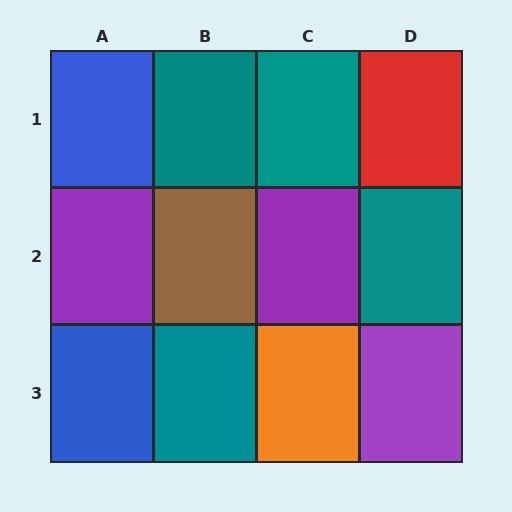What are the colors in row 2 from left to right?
Purple, brown, purple, teal.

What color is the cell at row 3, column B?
Teal.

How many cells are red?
1 cell is red.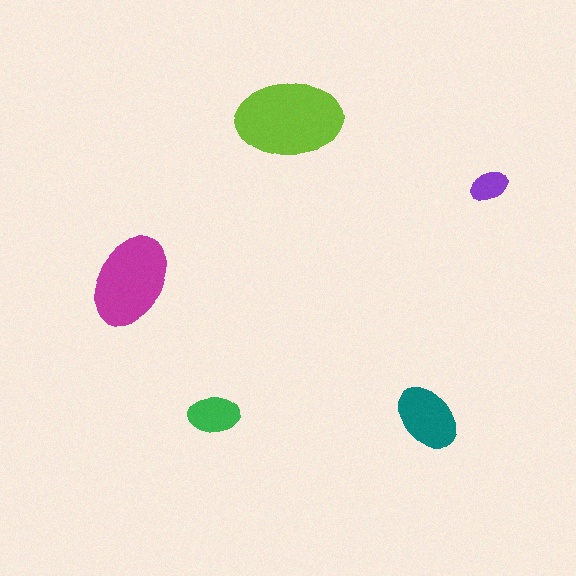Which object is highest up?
The lime ellipse is topmost.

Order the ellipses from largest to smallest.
the lime one, the magenta one, the teal one, the green one, the purple one.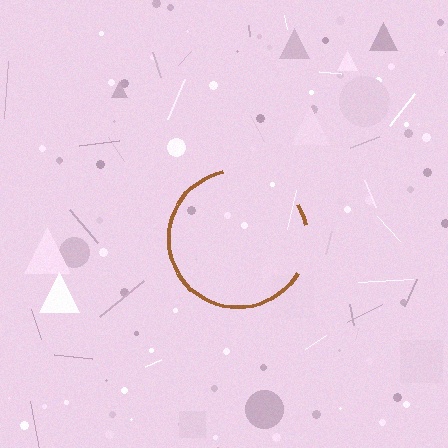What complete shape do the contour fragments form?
The contour fragments form a circle.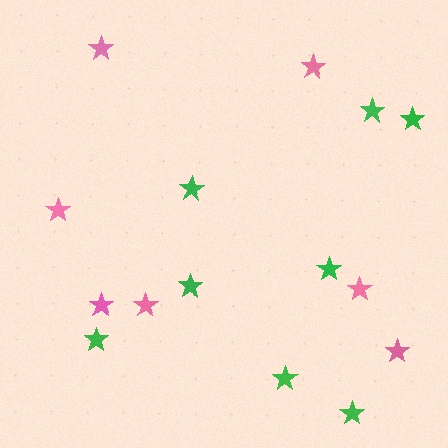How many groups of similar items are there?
There are 2 groups: one group of pink stars (7) and one group of green stars (8).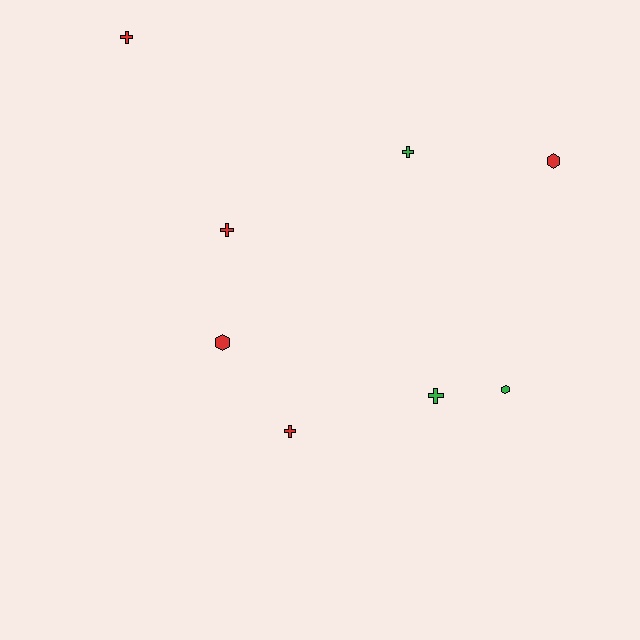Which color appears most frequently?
Red, with 5 objects.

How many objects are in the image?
There are 8 objects.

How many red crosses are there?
There are 3 red crosses.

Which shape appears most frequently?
Cross, with 5 objects.